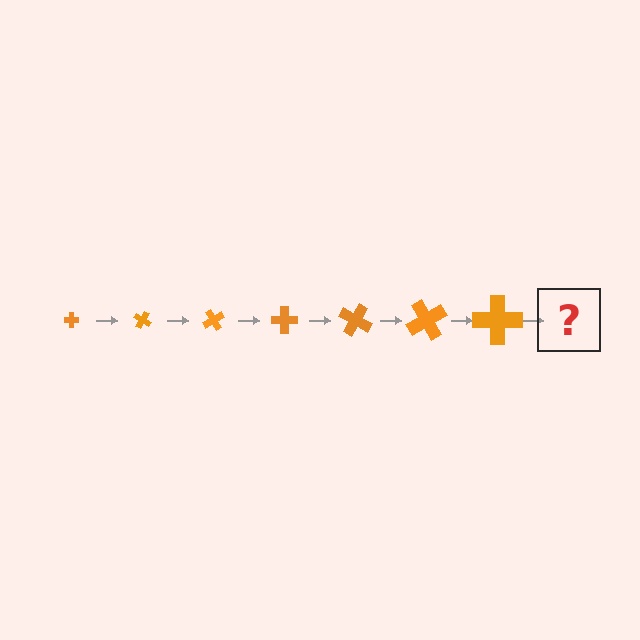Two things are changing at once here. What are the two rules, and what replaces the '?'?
The two rules are that the cross grows larger each step and it rotates 30 degrees each step. The '?' should be a cross, larger than the previous one and rotated 210 degrees from the start.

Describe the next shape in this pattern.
It should be a cross, larger than the previous one and rotated 210 degrees from the start.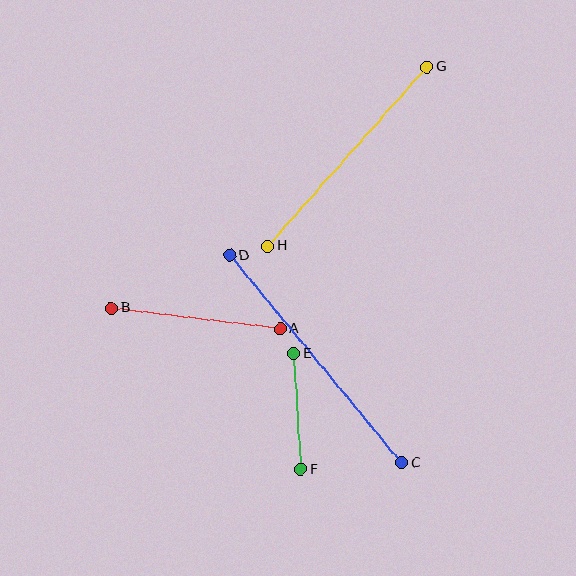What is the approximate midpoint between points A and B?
The midpoint is at approximately (196, 319) pixels.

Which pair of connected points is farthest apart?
Points C and D are farthest apart.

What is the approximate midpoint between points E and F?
The midpoint is at approximately (297, 411) pixels.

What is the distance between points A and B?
The distance is approximately 170 pixels.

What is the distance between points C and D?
The distance is approximately 270 pixels.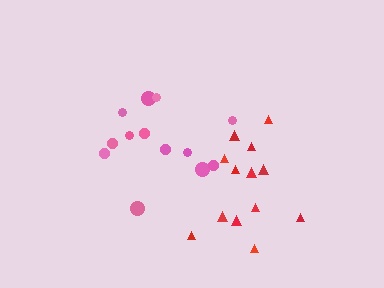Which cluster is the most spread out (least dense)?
Red.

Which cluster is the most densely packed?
Pink.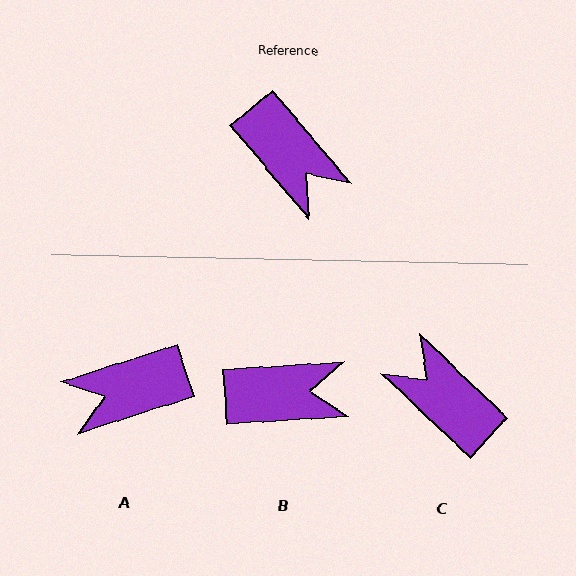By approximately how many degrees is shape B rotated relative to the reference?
Approximately 54 degrees counter-clockwise.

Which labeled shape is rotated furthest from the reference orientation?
C, about 173 degrees away.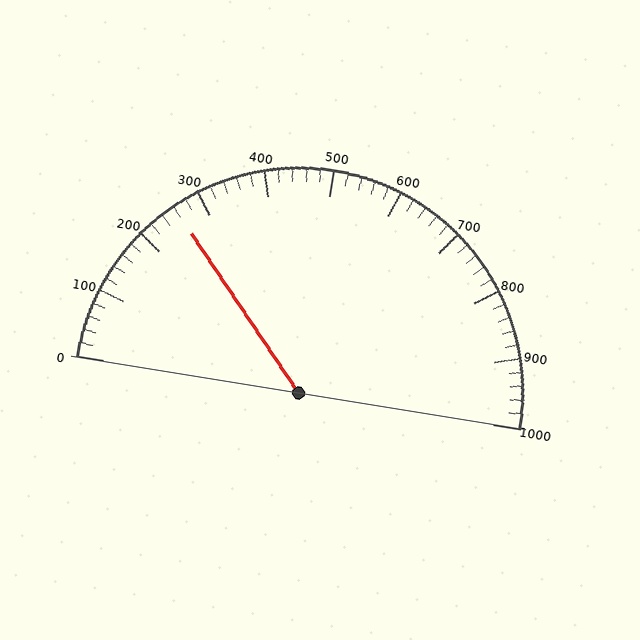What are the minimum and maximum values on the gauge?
The gauge ranges from 0 to 1000.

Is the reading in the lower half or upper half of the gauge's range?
The reading is in the lower half of the range (0 to 1000).